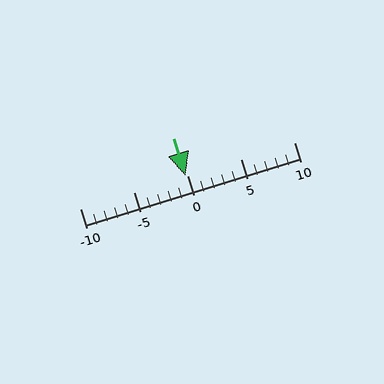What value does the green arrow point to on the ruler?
The green arrow points to approximately 0.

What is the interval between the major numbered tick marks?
The major tick marks are spaced 5 units apart.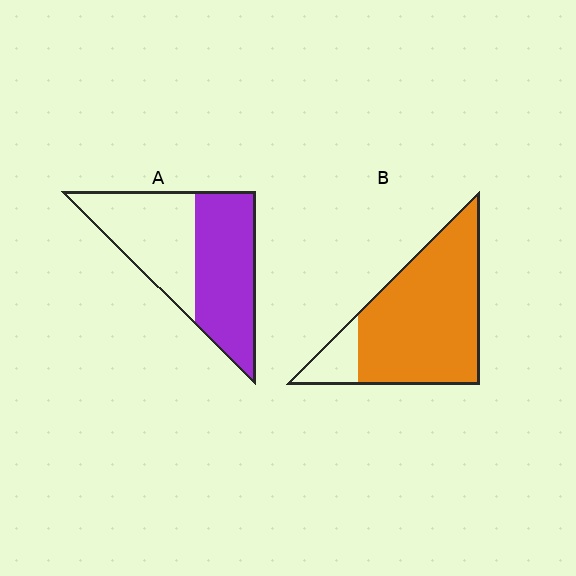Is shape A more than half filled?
Roughly half.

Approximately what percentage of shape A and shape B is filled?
A is approximately 55% and B is approximately 85%.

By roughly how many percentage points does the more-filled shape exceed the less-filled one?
By roughly 35 percentage points (B over A).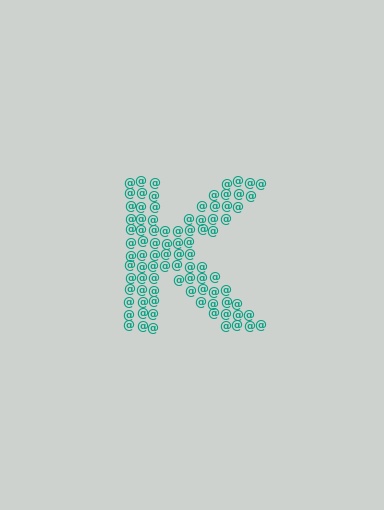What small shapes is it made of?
It is made of small at signs.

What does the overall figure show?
The overall figure shows the letter K.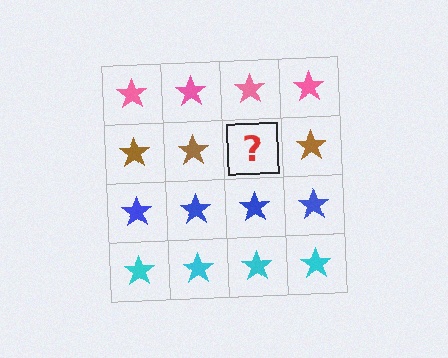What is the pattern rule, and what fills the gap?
The rule is that each row has a consistent color. The gap should be filled with a brown star.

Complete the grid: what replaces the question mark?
The question mark should be replaced with a brown star.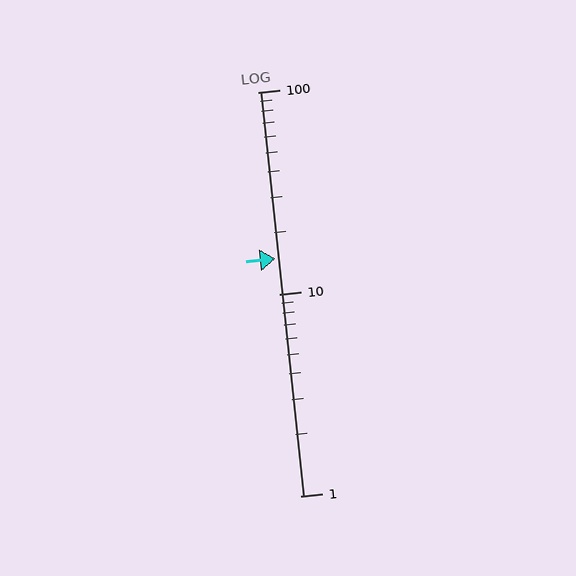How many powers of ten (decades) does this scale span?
The scale spans 2 decades, from 1 to 100.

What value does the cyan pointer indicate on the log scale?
The pointer indicates approximately 15.